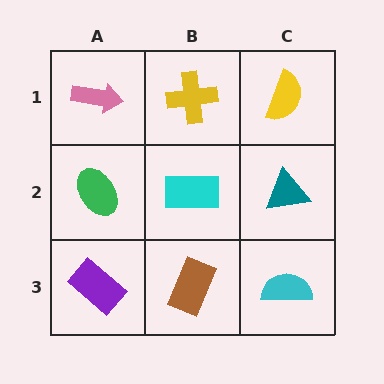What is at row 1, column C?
A yellow semicircle.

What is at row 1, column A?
A pink arrow.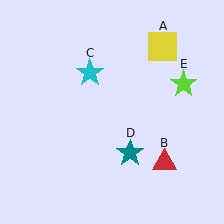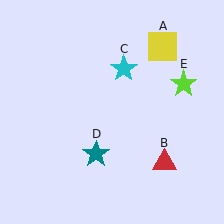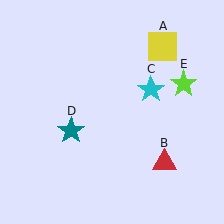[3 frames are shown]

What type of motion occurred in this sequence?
The cyan star (object C), teal star (object D) rotated clockwise around the center of the scene.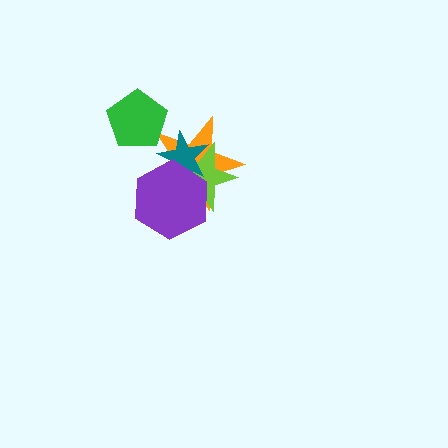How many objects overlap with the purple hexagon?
3 objects overlap with the purple hexagon.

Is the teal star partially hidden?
Yes, it is partially covered by another shape.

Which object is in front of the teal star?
The purple hexagon is in front of the teal star.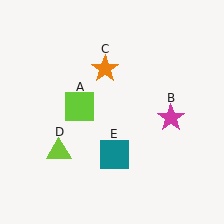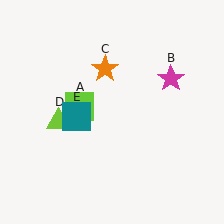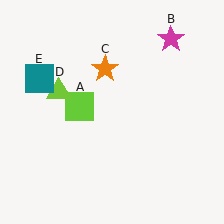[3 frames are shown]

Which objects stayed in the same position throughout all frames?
Lime square (object A) and orange star (object C) remained stationary.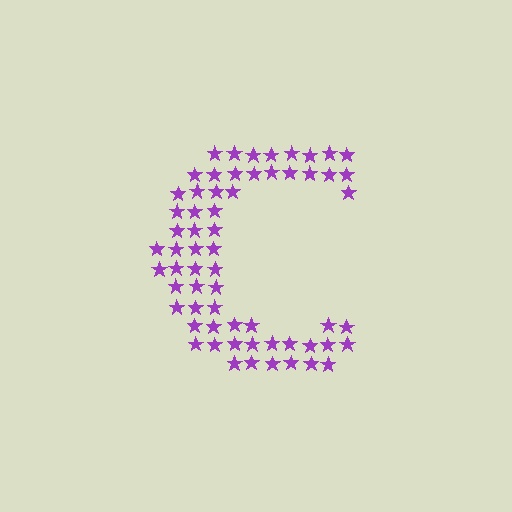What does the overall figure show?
The overall figure shows the letter C.